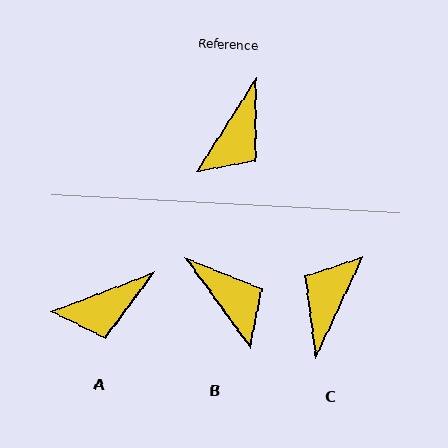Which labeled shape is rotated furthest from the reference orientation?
C, about 172 degrees away.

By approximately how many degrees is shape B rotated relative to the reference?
Approximately 69 degrees counter-clockwise.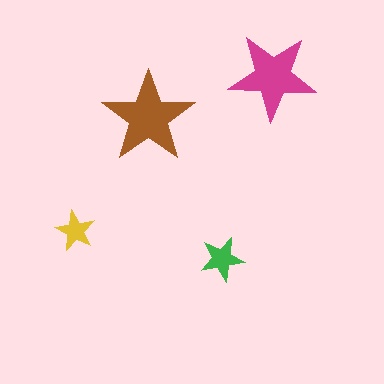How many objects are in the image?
There are 4 objects in the image.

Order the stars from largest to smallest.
the brown one, the magenta one, the green one, the yellow one.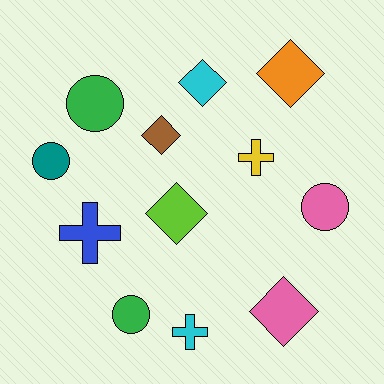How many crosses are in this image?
There are 3 crosses.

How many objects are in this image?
There are 12 objects.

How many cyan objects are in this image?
There are 2 cyan objects.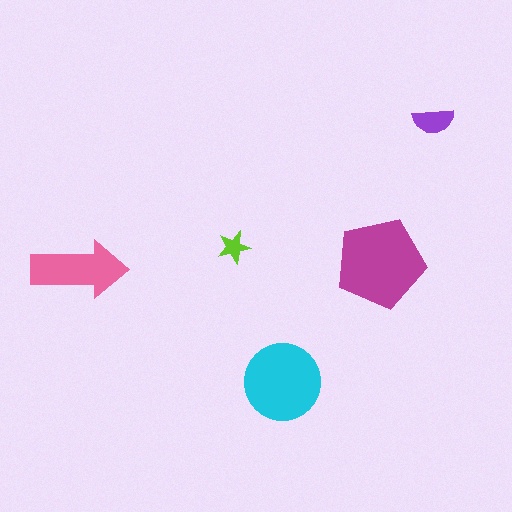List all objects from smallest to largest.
The lime star, the purple semicircle, the pink arrow, the cyan circle, the magenta pentagon.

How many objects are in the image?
There are 5 objects in the image.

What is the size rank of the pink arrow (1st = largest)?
3rd.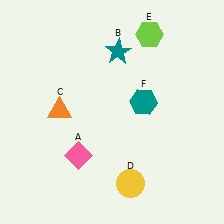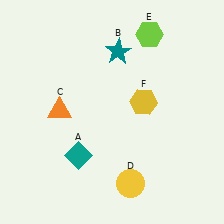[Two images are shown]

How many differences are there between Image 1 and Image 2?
There are 2 differences between the two images.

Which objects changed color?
A changed from pink to teal. F changed from teal to yellow.